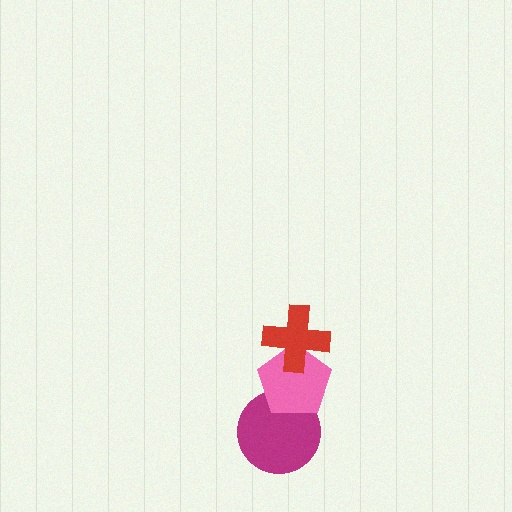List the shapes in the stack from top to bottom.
From top to bottom: the red cross, the pink pentagon, the magenta circle.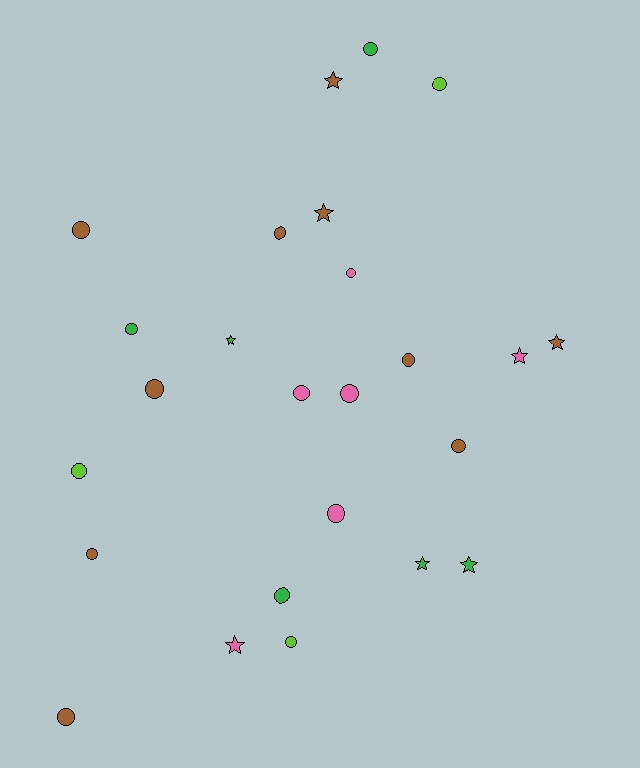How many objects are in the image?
There are 25 objects.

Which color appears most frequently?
Brown, with 10 objects.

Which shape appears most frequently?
Circle, with 17 objects.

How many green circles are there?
There are 3 green circles.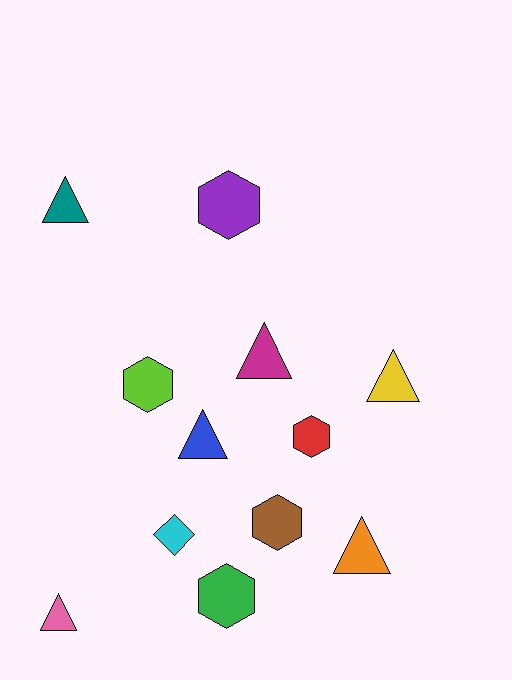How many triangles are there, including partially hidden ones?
There are 6 triangles.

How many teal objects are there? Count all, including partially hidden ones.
There is 1 teal object.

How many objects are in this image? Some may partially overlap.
There are 12 objects.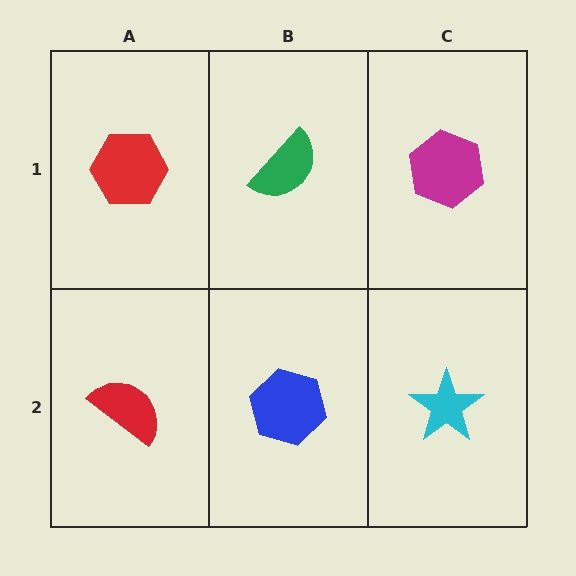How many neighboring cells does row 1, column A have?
2.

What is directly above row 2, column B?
A green semicircle.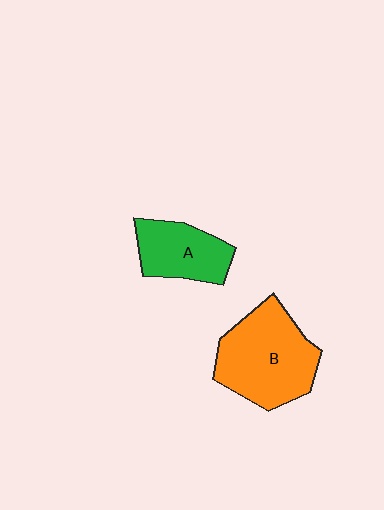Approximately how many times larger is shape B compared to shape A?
Approximately 1.6 times.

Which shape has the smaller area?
Shape A (green).